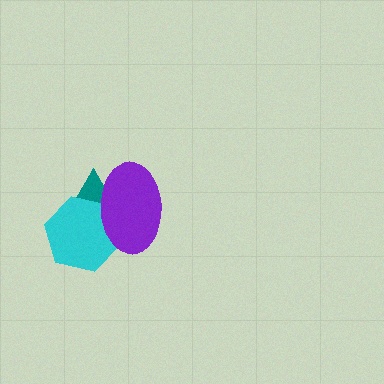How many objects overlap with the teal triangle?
2 objects overlap with the teal triangle.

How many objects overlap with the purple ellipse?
2 objects overlap with the purple ellipse.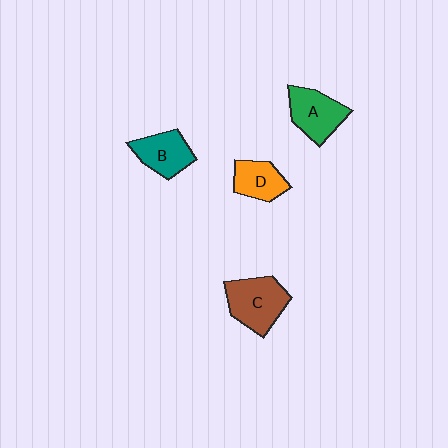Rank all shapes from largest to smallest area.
From largest to smallest: C (brown), A (green), B (teal), D (orange).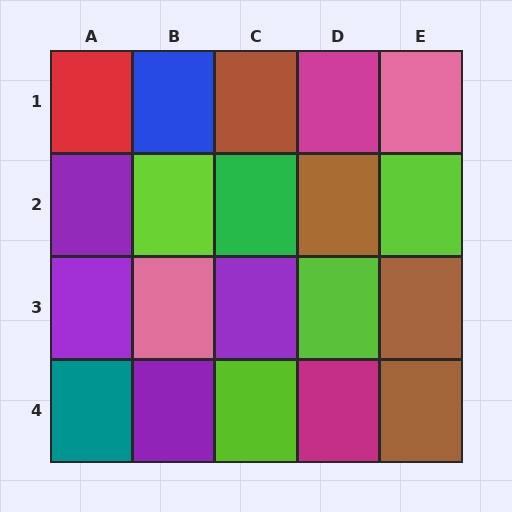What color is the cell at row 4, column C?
Lime.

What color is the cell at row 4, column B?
Purple.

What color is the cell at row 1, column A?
Red.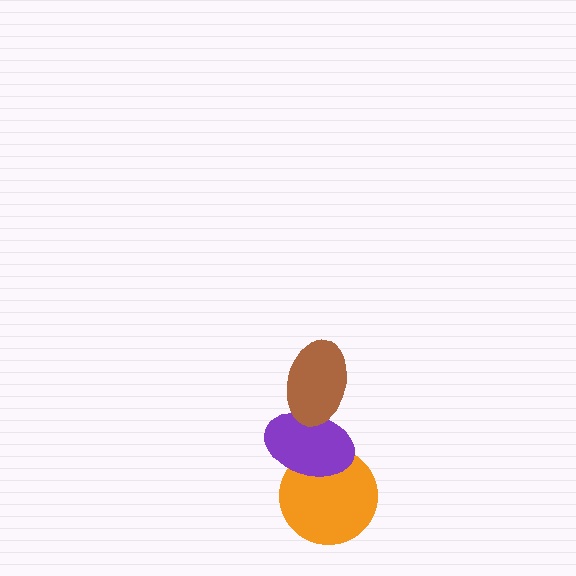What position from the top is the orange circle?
The orange circle is 3rd from the top.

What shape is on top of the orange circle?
The purple ellipse is on top of the orange circle.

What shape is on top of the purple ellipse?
The brown ellipse is on top of the purple ellipse.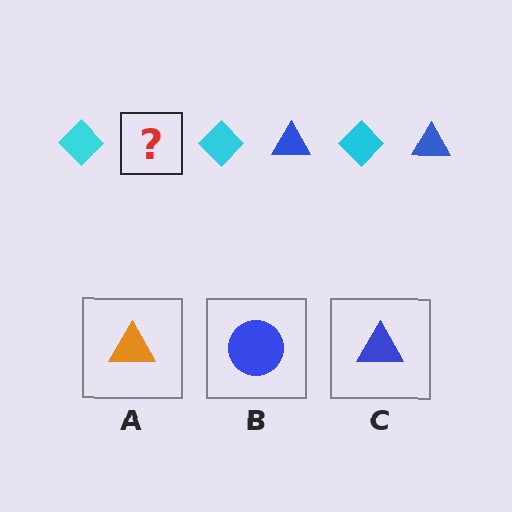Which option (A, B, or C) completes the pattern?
C.